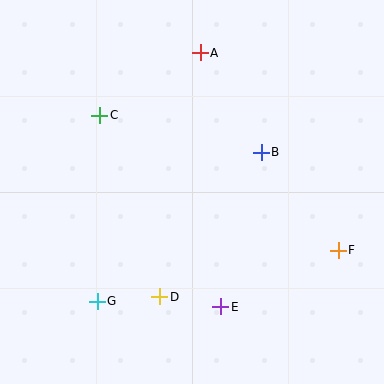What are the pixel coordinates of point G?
Point G is at (97, 301).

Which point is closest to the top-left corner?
Point C is closest to the top-left corner.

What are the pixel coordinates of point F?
Point F is at (338, 250).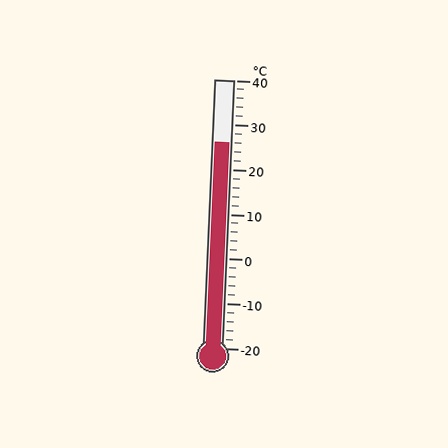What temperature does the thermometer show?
The thermometer shows approximately 26°C.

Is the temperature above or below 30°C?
The temperature is below 30°C.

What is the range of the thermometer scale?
The thermometer scale ranges from -20°C to 40°C.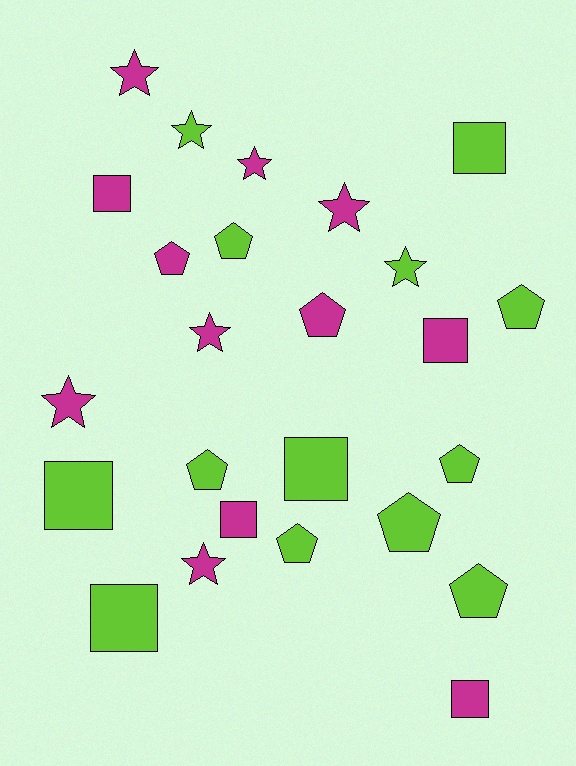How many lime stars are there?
There are 2 lime stars.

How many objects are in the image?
There are 25 objects.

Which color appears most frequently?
Lime, with 13 objects.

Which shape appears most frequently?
Pentagon, with 9 objects.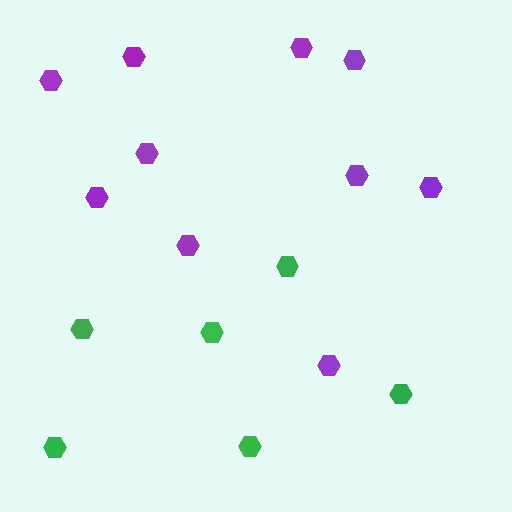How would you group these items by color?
There are 2 groups: one group of green hexagons (6) and one group of purple hexagons (10).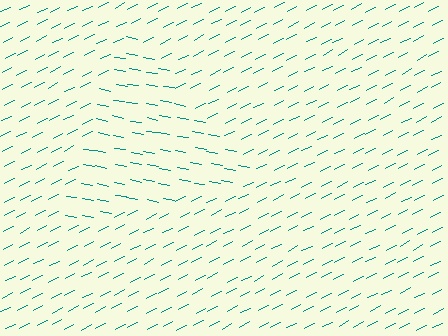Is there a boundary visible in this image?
Yes, there is a texture boundary formed by a change in line orientation.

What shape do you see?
I see a triangle.